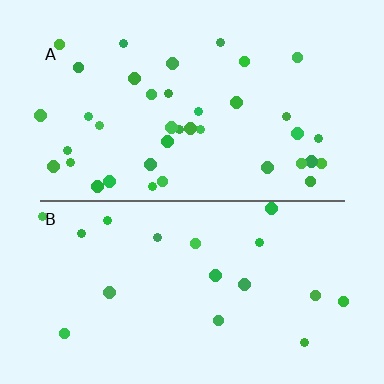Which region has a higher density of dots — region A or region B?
A (the top).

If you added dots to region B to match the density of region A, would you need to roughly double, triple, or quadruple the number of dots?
Approximately double.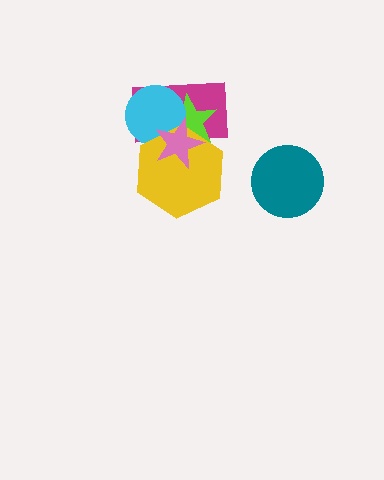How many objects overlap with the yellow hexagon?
4 objects overlap with the yellow hexagon.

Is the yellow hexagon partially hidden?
Yes, it is partially covered by another shape.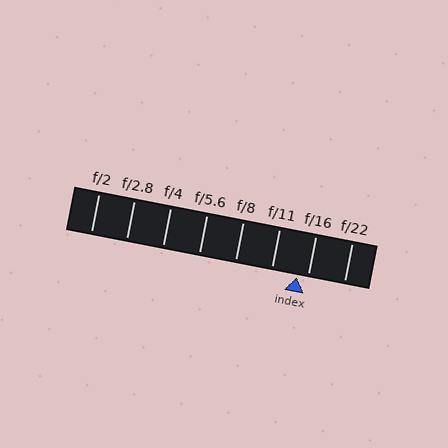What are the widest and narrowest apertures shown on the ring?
The widest aperture shown is f/2 and the narrowest is f/22.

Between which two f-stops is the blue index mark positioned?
The index mark is between f/11 and f/16.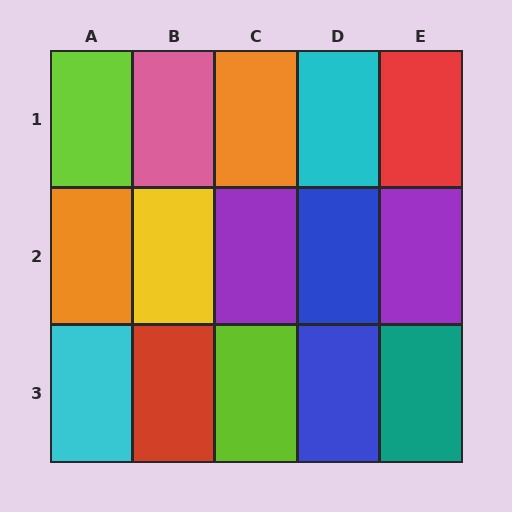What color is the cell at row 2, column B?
Yellow.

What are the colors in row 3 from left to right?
Cyan, red, lime, blue, teal.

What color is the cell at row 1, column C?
Orange.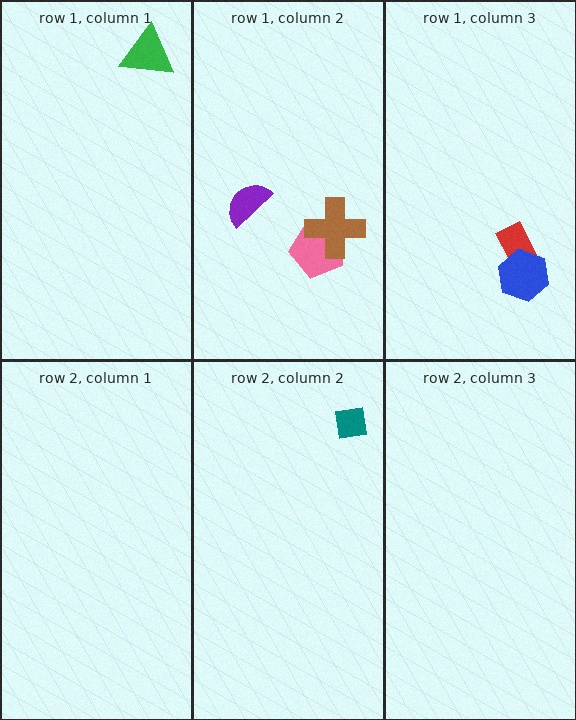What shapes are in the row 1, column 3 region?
The red rectangle, the blue hexagon.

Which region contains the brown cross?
The row 1, column 2 region.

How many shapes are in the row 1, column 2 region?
3.